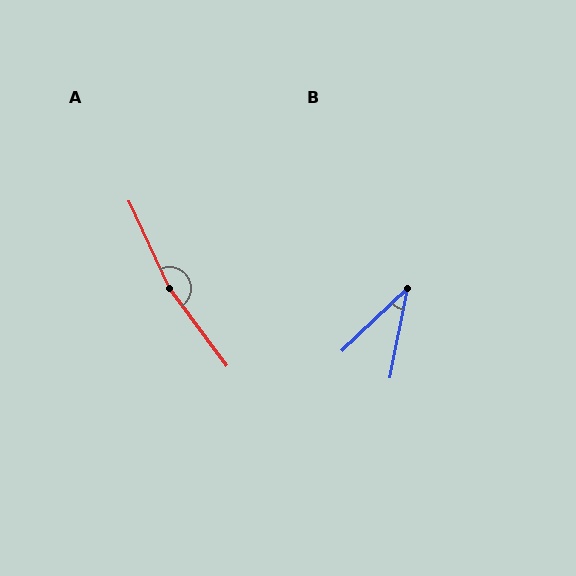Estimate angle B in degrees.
Approximately 35 degrees.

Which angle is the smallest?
B, at approximately 35 degrees.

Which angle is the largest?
A, at approximately 169 degrees.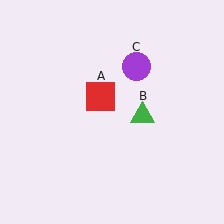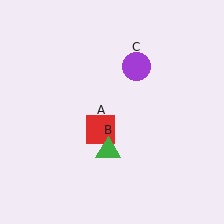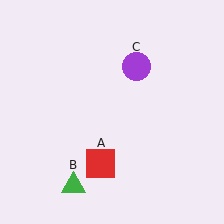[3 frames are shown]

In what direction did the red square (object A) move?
The red square (object A) moved down.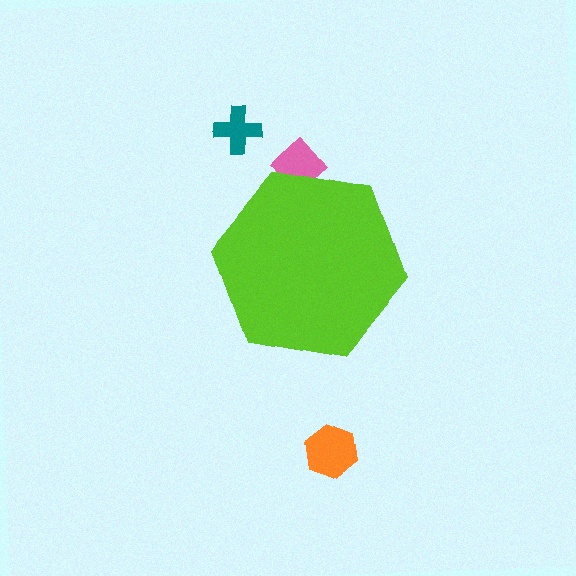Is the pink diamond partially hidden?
Yes, the pink diamond is partially hidden behind the lime hexagon.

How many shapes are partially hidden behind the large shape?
1 shape is partially hidden.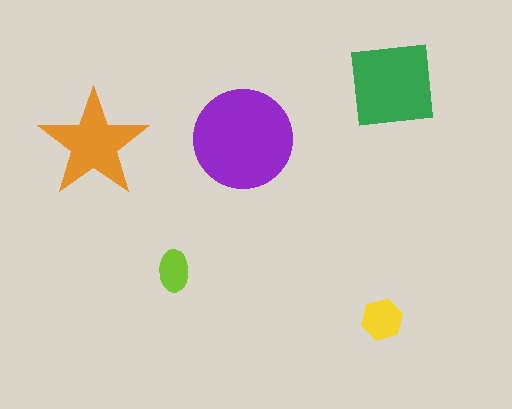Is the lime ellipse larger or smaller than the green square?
Smaller.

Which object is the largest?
The purple circle.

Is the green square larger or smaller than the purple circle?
Smaller.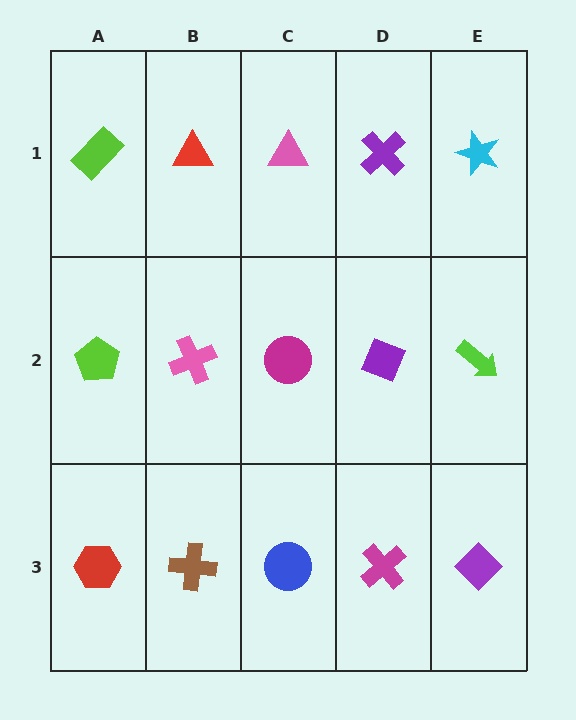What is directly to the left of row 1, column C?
A red triangle.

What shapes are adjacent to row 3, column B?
A pink cross (row 2, column B), a red hexagon (row 3, column A), a blue circle (row 3, column C).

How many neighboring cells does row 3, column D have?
3.